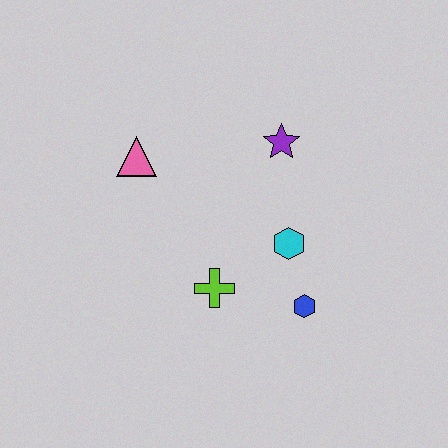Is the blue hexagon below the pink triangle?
Yes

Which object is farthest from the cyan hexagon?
The pink triangle is farthest from the cyan hexagon.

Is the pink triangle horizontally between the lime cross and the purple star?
No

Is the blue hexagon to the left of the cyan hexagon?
No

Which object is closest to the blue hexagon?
The cyan hexagon is closest to the blue hexagon.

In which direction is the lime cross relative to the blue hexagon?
The lime cross is to the left of the blue hexagon.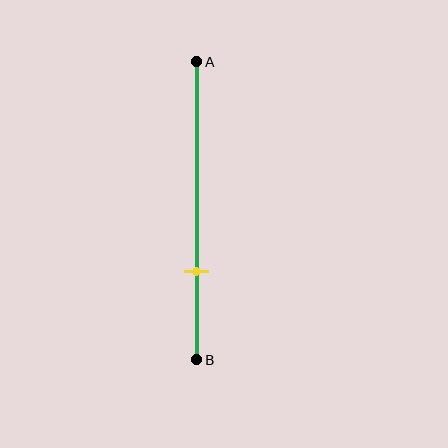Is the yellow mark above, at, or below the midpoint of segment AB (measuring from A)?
The yellow mark is below the midpoint of segment AB.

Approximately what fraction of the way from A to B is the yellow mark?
The yellow mark is approximately 70% of the way from A to B.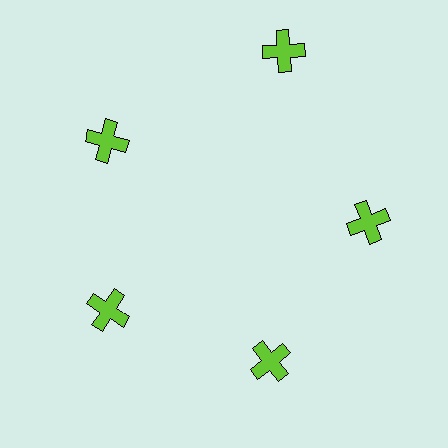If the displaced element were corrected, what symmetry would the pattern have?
It would have 5-fold rotational symmetry — the pattern would map onto itself every 72 degrees.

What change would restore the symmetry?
The symmetry would be restored by moving it inward, back onto the ring so that all 5 crosses sit at equal angles and equal distance from the center.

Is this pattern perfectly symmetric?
No. The 5 lime crosses are arranged in a ring, but one element near the 1 o'clock position is pushed outward from the center, breaking the 5-fold rotational symmetry.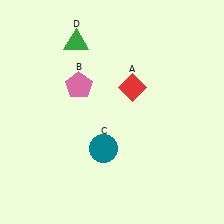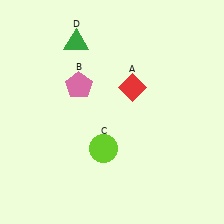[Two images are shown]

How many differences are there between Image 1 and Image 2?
There is 1 difference between the two images.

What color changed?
The circle (C) changed from teal in Image 1 to lime in Image 2.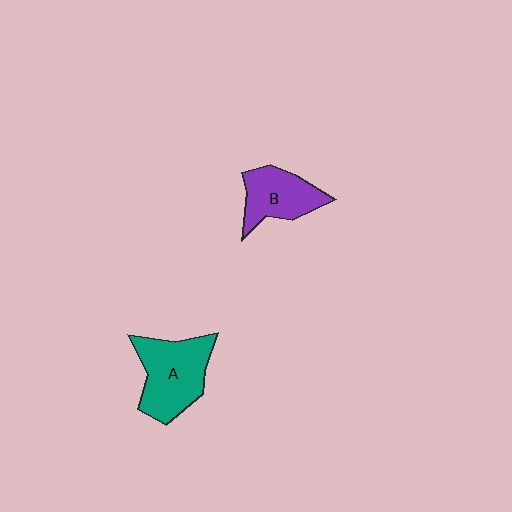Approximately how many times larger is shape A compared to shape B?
Approximately 1.4 times.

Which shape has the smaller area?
Shape B (purple).